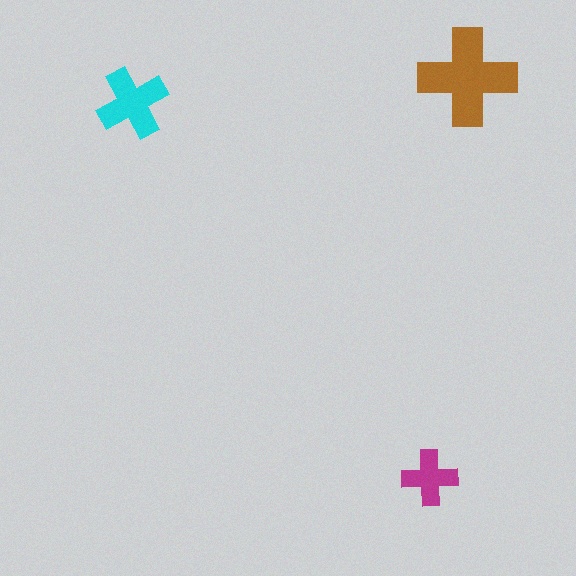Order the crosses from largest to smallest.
the brown one, the cyan one, the magenta one.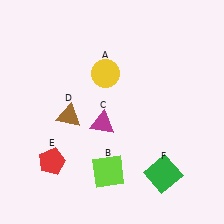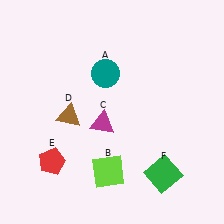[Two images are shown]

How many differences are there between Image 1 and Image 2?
There is 1 difference between the two images.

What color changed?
The circle (A) changed from yellow in Image 1 to teal in Image 2.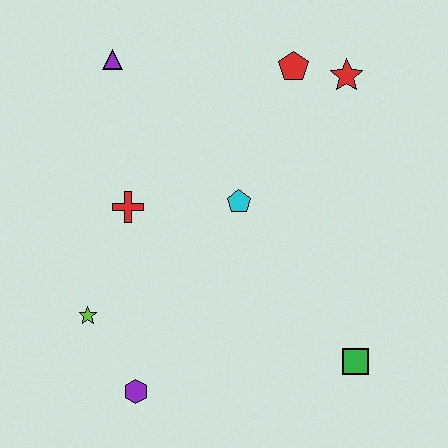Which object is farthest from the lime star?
The red star is farthest from the lime star.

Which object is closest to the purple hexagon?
The lime star is closest to the purple hexagon.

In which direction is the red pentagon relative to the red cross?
The red pentagon is to the right of the red cross.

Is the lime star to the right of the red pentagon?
No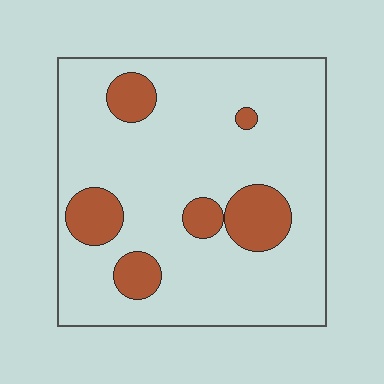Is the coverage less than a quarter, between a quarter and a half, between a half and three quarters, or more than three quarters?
Less than a quarter.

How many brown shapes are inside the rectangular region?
6.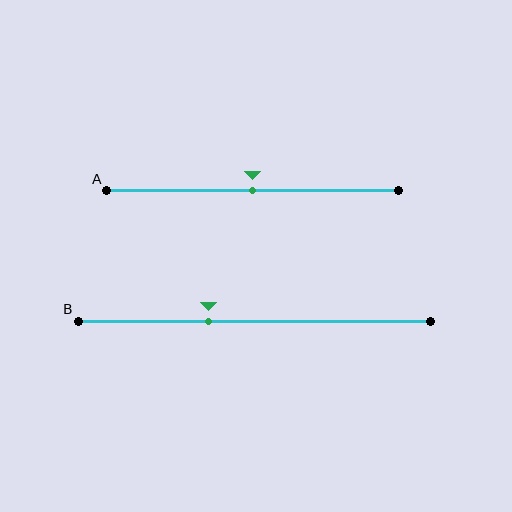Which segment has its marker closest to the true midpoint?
Segment A has its marker closest to the true midpoint.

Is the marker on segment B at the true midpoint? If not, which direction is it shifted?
No, the marker on segment B is shifted to the left by about 13% of the segment length.